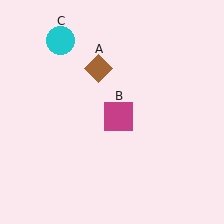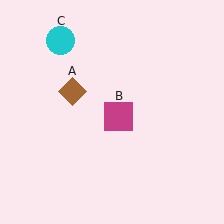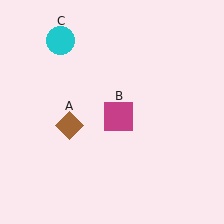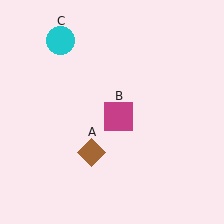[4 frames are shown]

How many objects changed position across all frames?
1 object changed position: brown diamond (object A).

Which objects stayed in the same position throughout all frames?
Magenta square (object B) and cyan circle (object C) remained stationary.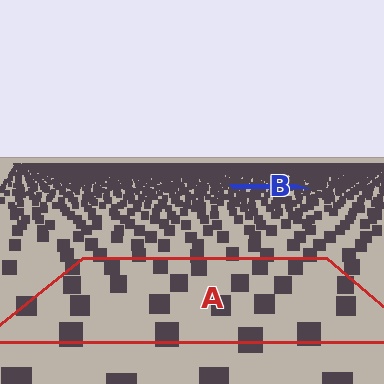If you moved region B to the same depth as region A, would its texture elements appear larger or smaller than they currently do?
They would appear larger. At a closer depth, the same texture elements are projected at a bigger on-screen size.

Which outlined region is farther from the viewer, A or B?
Region B is farther from the viewer — the texture elements inside it appear smaller and more densely packed.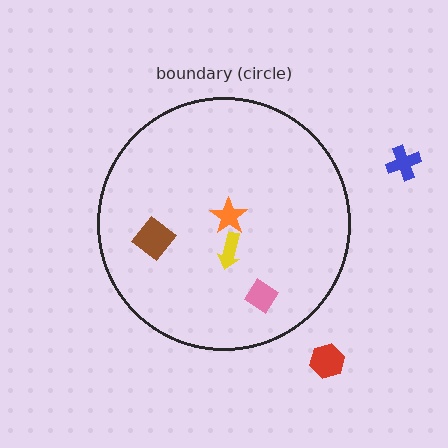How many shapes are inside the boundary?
4 inside, 2 outside.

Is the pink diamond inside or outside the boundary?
Inside.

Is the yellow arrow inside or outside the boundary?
Inside.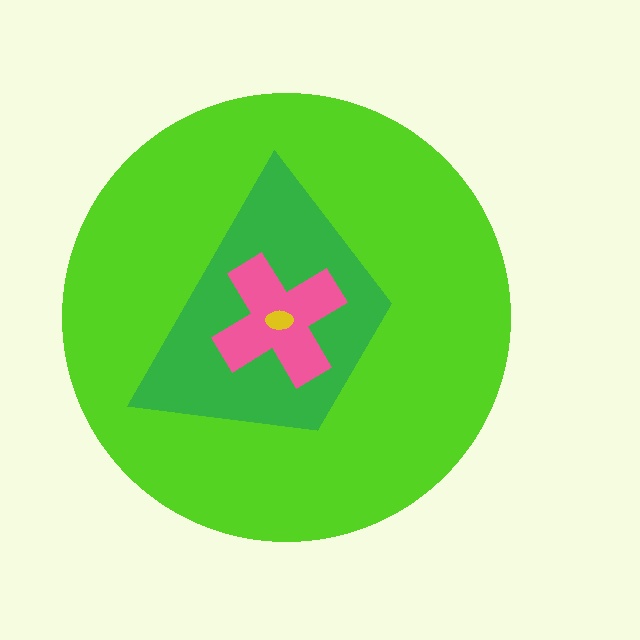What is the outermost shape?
The lime circle.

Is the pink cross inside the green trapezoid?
Yes.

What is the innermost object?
The yellow ellipse.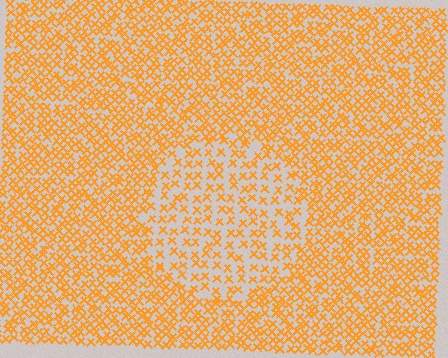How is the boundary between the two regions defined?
The boundary is defined by a change in element density (approximately 1.8x ratio). All elements are the same color, size, and shape.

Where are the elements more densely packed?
The elements are more densely packed outside the circle boundary.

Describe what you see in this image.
The image contains small orange elements arranged at two different densities. A circle-shaped region is visible where the elements are less densely packed than the surrounding area.